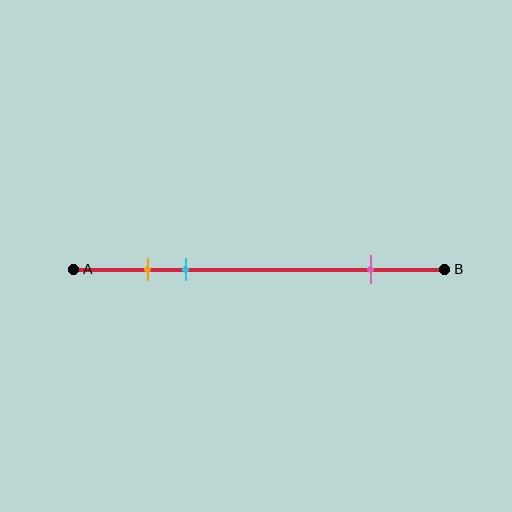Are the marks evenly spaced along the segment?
No, the marks are not evenly spaced.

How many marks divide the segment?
There are 3 marks dividing the segment.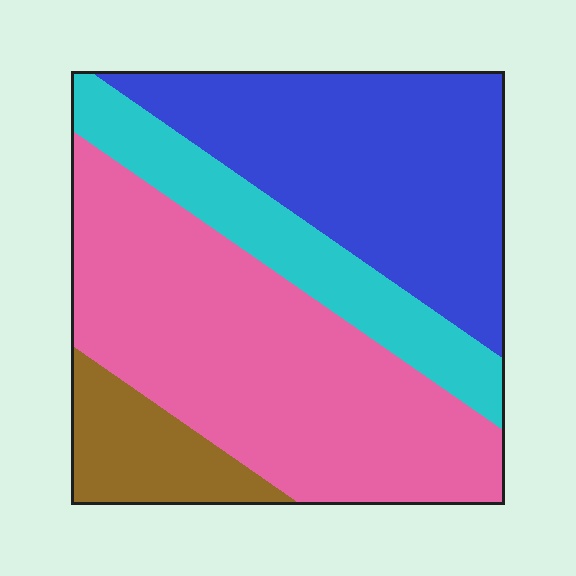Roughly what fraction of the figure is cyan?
Cyan covers around 15% of the figure.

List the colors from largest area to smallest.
From largest to smallest: pink, blue, cyan, brown.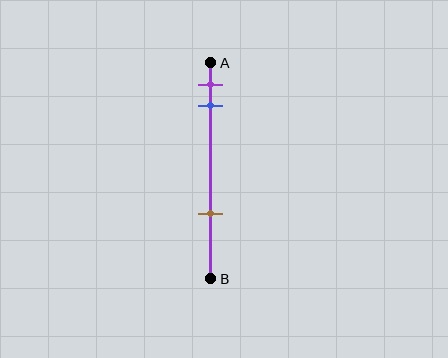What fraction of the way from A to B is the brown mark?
The brown mark is approximately 70% (0.7) of the way from A to B.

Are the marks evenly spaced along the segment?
No, the marks are not evenly spaced.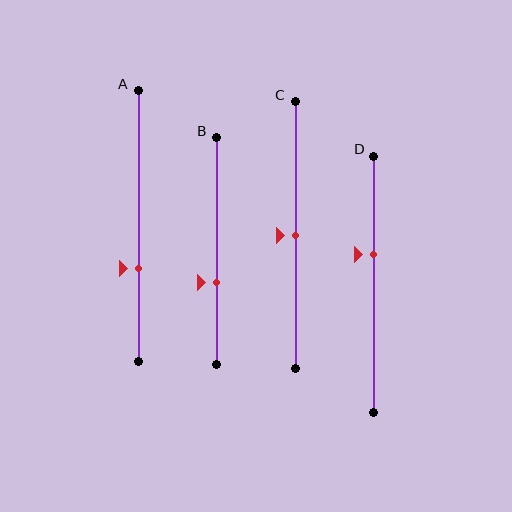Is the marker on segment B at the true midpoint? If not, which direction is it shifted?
No, the marker on segment B is shifted downward by about 14% of the segment length.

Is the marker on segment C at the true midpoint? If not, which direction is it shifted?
Yes, the marker on segment C is at the true midpoint.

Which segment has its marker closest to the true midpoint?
Segment C has its marker closest to the true midpoint.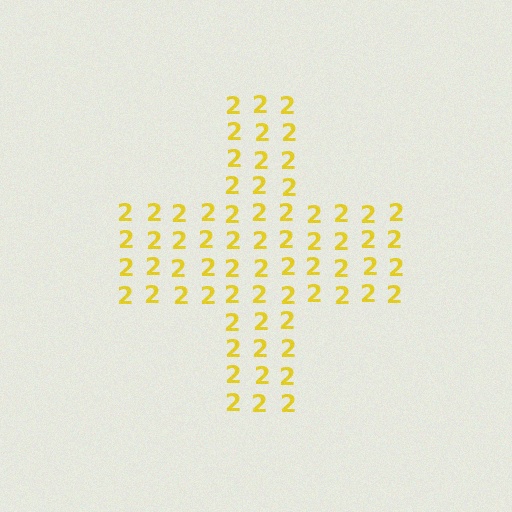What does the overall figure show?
The overall figure shows a cross.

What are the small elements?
The small elements are digit 2's.